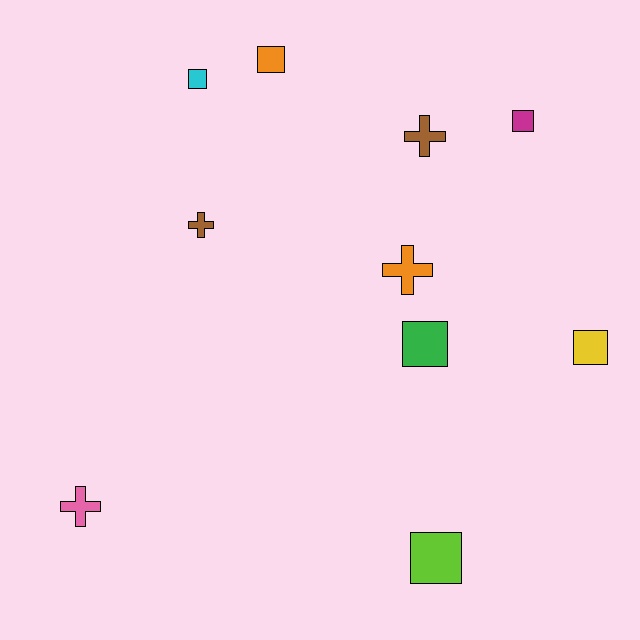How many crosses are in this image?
There are 4 crosses.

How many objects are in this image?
There are 10 objects.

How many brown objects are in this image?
There are 2 brown objects.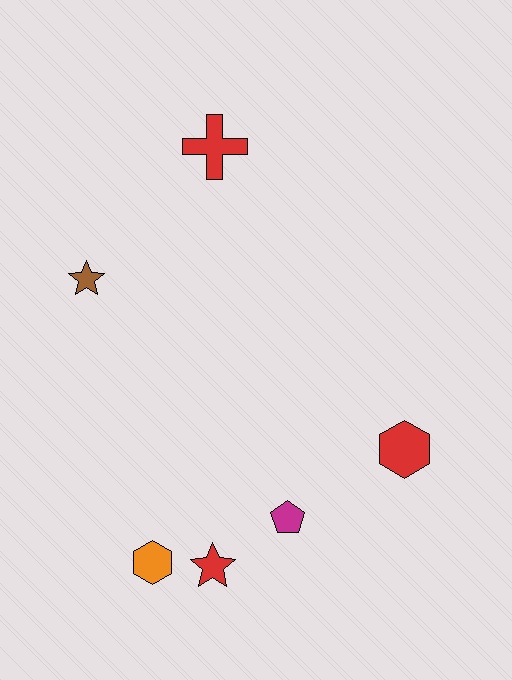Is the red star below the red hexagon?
Yes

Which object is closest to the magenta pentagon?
The red star is closest to the magenta pentagon.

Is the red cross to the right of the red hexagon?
No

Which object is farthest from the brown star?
The red hexagon is farthest from the brown star.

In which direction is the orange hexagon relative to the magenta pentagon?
The orange hexagon is to the left of the magenta pentagon.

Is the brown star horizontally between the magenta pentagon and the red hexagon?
No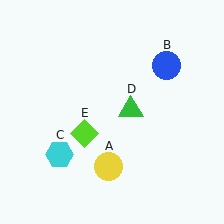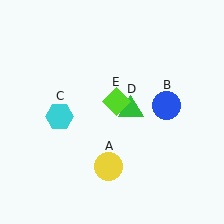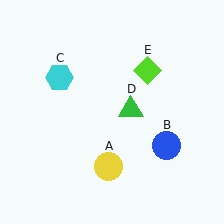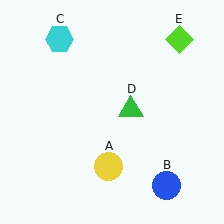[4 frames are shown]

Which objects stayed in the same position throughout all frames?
Yellow circle (object A) and green triangle (object D) remained stationary.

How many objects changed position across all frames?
3 objects changed position: blue circle (object B), cyan hexagon (object C), lime diamond (object E).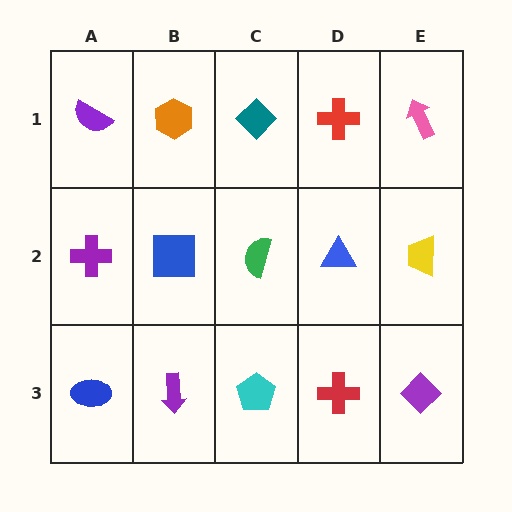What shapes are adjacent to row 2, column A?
A purple semicircle (row 1, column A), a blue ellipse (row 3, column A), a blue square (row 2, column B).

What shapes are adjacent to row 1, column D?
A blue triangle (row 2, column D), a teal diamond (row 1, column C), a pink arrow (row 1, column E).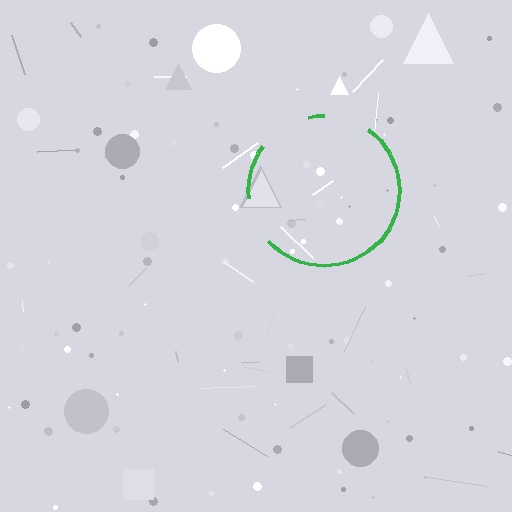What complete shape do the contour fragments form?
The contour fragments form a circle.